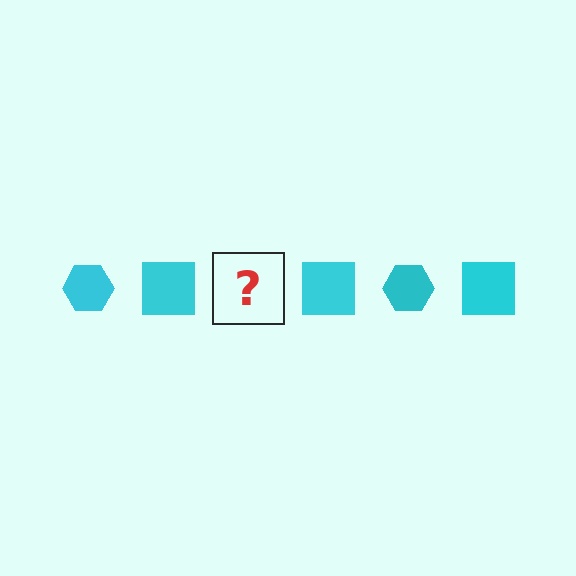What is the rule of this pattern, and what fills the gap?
The rule is that the pattern cycles through hexagon, square shapes in cyan. The gap should be filled with a cyan hexagon.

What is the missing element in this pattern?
The missing element is a cyan hexagon.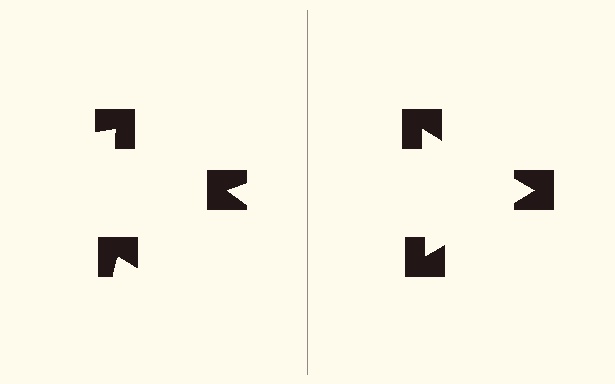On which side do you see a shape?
An illusory triangle appears on the right side. On the left side the wedge cuts are rotated, so no coherent shape forms.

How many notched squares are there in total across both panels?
6 — 3 on each side.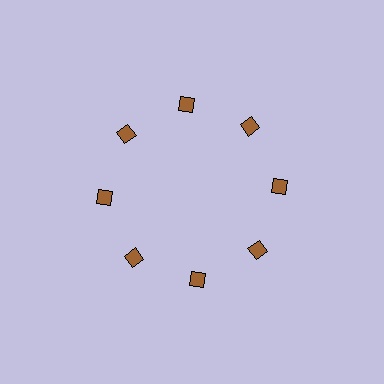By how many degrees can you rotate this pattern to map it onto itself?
The pattern maps onto itself every 45 degrees of rotation.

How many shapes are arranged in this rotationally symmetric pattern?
There are 8 shapes, arranged in 8 groups of 1.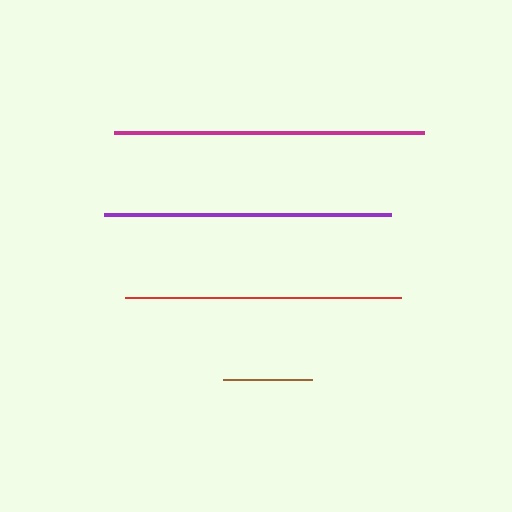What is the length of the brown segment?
The brown segment is approximately 90 pixels long.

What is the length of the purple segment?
The purple segment is approximately 287 pixels long.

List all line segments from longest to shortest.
From longest to shortest: magenta, purple, red, brown.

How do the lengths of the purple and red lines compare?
The purple and red lines are approximately the same length.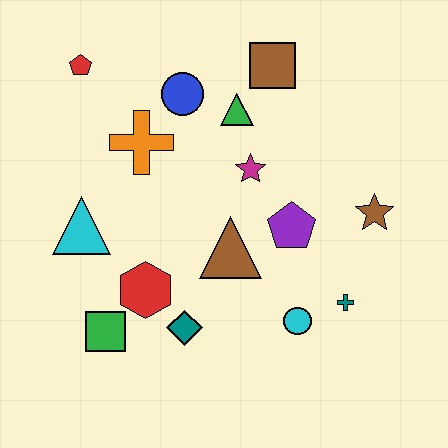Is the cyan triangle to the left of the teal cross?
Yes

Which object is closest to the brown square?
The green triangle is closest to the brown square.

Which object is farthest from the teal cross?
The red pentagon is farthest from the teal cross.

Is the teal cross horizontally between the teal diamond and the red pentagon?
No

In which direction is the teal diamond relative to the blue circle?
The teal diamond is below the blue circle.